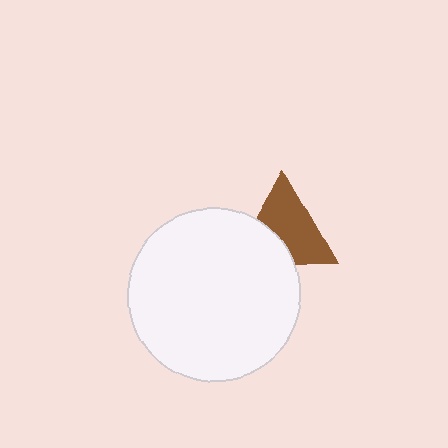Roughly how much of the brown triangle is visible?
Most of it is visible (roughly 65%).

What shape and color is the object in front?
The object in front is a white circle.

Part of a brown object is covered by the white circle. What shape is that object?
It is a triangle.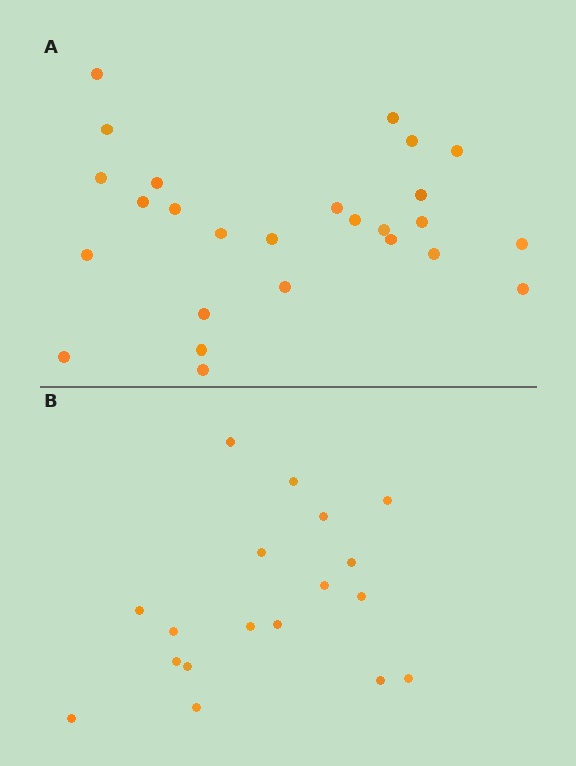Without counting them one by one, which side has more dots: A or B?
Region A (the top region) has more dots.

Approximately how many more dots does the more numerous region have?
Region A has roughly 8 or so more dots than region B.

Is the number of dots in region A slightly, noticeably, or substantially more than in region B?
Region A has noticeably more, but not dramatically so. The ratio is roughly 1.4 to 1.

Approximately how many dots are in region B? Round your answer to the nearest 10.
About 20 dots. (The exact count is 18, which rounds to 20.)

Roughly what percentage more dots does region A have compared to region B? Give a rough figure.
About 45% more.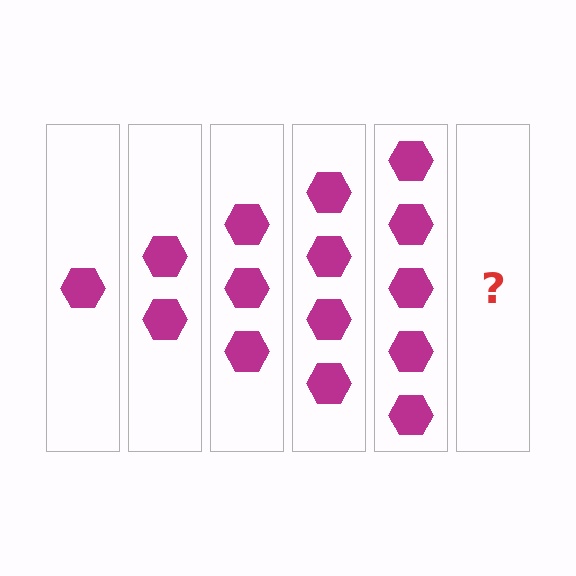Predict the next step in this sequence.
The next step is 6 hexagons.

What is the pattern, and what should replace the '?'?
The pattern is that each step adds one more hexagon. The '?' should be 6 hexagons.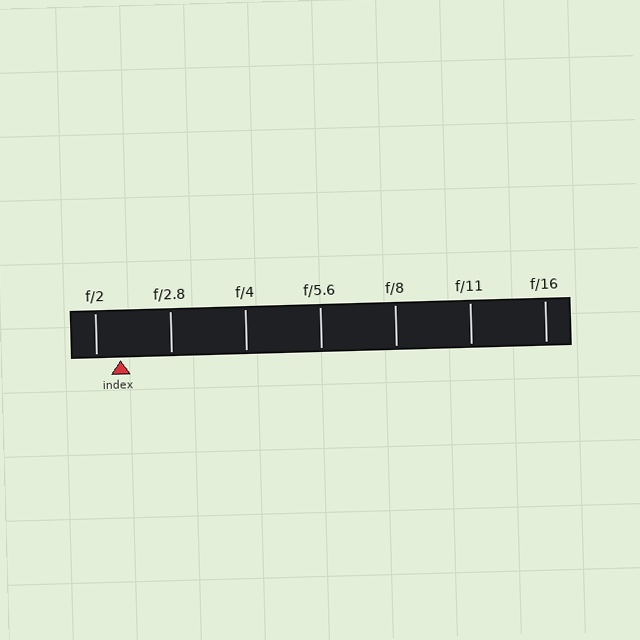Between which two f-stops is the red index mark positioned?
The index mark is between f/2 and f/2.8.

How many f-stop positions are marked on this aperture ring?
There are 7 f-stop positions marked.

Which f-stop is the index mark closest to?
The index mark is closest to f/2.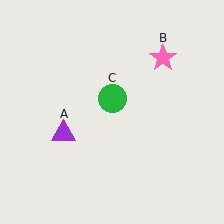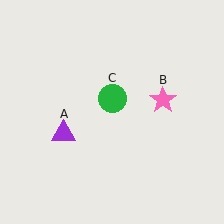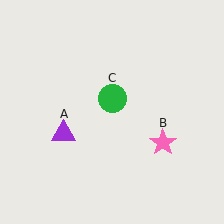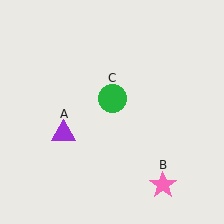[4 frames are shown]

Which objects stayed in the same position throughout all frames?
Purple triangle (object A) and green circle (object C) remained stationary.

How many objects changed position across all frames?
1 object changed position: pink star (object B).